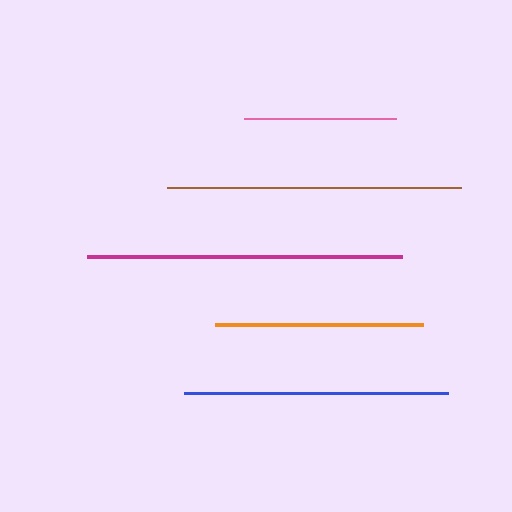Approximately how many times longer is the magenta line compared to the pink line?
The magenta line is approximately 2.1 times the length of the pink line.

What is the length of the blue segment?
The blue segment is approximately 264 pixels long.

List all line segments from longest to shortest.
From longest to shortest: magenta, brown, blue, orange, pink.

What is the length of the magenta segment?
The magenta segment is approximately 315 pixels long.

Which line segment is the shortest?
The pink line is the shortest at approximately 152 pixels.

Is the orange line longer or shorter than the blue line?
The blue line is longer than the orange line.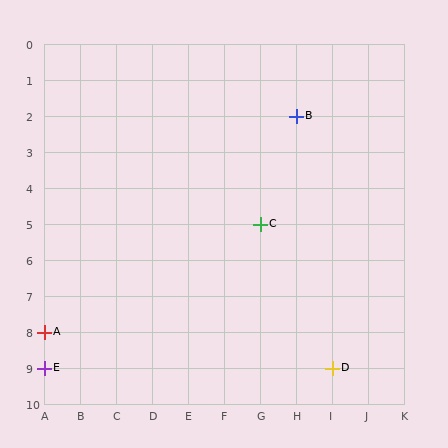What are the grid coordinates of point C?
Point C is at grid coordinates (G, 5).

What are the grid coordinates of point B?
Point B is at grid coordinates (H, 2).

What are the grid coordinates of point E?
Point E is at grid coordinates (A, 9).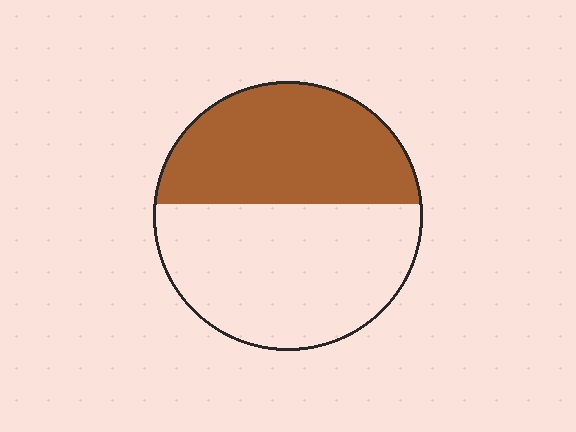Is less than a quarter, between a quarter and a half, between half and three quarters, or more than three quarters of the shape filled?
Between a quarter and a half.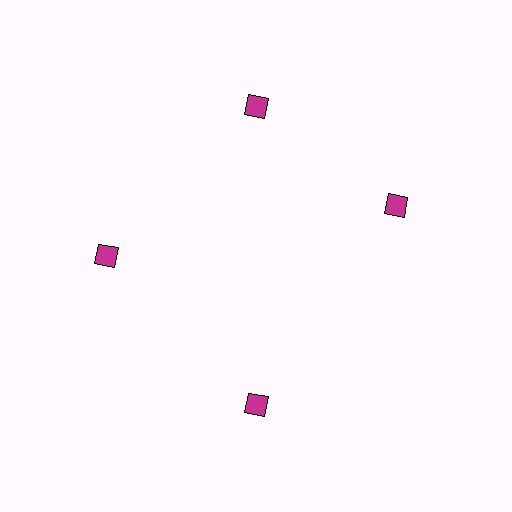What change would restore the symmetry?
The symmetry would be restored by rotating it back into even spacing with its neighbors so that all 4 squares sit at equal angles and equal distance from the center.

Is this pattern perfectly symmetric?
No. The 4 magenta squares are arranged in a ring, but one element near the 3 o'clock position is rotated out of alignment along the ring, breaking the 4-fold rotational symmetry.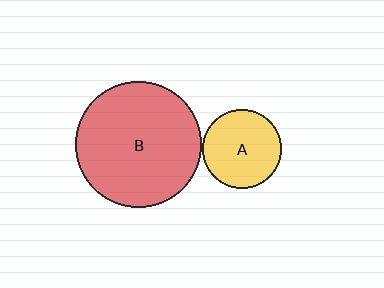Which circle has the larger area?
Circle B (red).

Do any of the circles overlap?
No, none of the circles overlap.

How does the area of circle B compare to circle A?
Approximately 2.5 times.